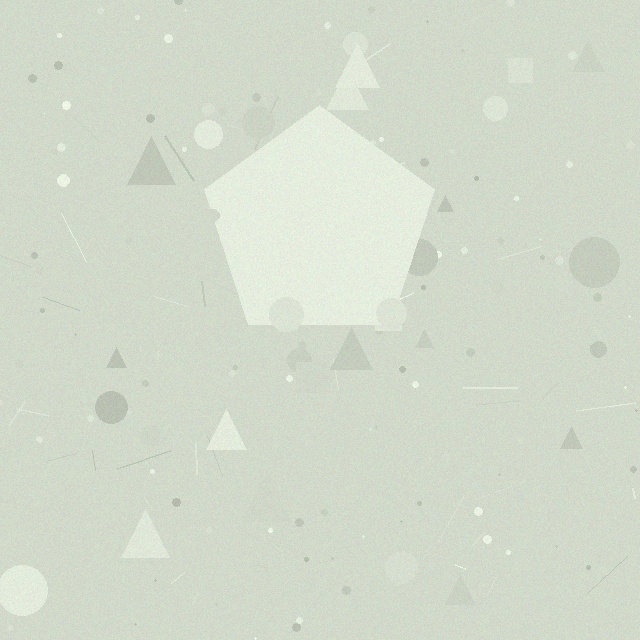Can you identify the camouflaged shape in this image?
The camouflaged shape is a pentagon.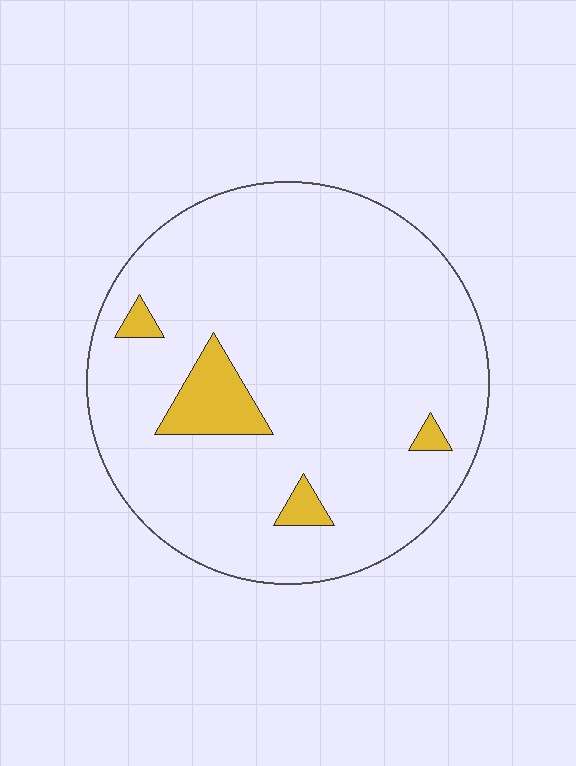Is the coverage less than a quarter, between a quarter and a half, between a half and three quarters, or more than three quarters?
Less than a quarter.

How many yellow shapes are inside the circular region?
4.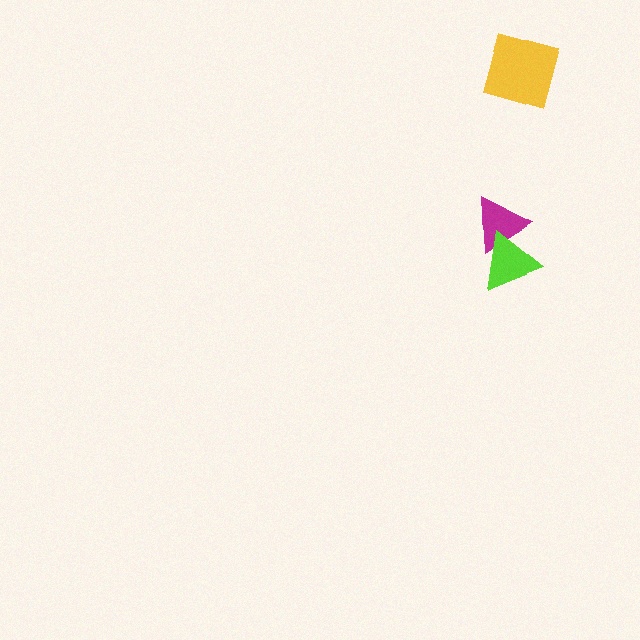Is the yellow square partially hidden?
No, no other shape covers it.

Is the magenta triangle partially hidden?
Yes, it is partially covered by another shape.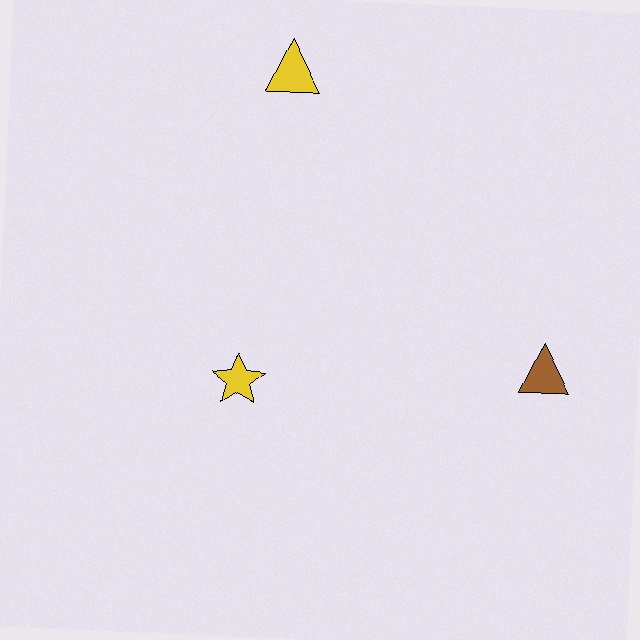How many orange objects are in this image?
There are no orange objects.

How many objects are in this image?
There are 3 objects.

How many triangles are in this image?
There are 2 triangles.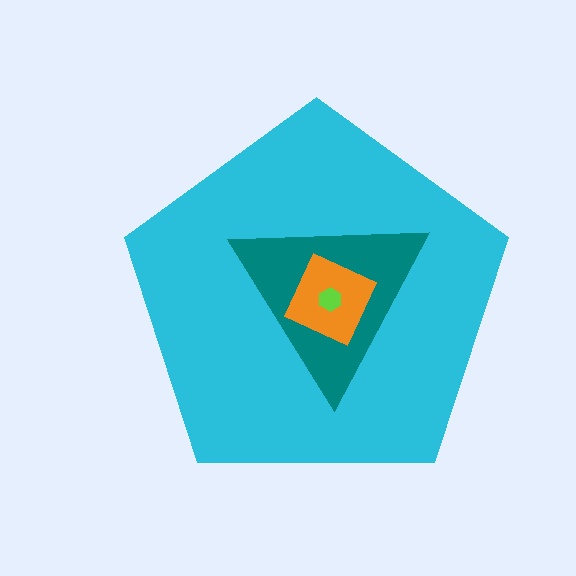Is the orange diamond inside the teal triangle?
Yes.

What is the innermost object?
The lime hexagon.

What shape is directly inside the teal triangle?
The orange diamond.